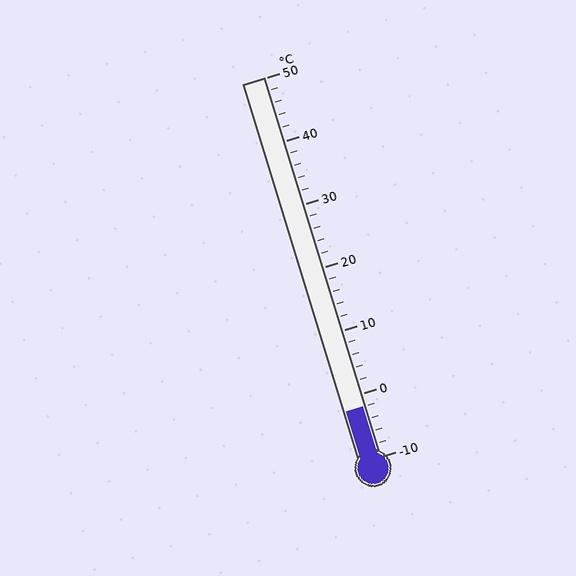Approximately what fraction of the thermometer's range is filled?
The thermometer is filled to approximately 15% of its range.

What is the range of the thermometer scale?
The thermometer scale ranges from -10°C to 50°C.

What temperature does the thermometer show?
The thermometer shows approximately -2°C.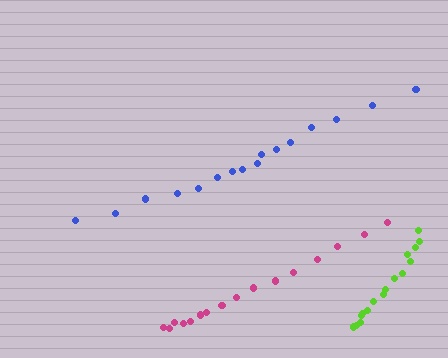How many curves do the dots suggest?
There are 3 distinct paths.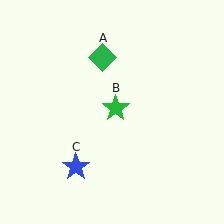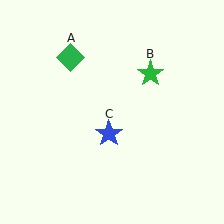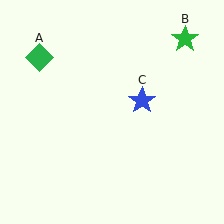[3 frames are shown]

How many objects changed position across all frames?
3 objects changed position: green diamond (object A), green star (object B), blue star (object C).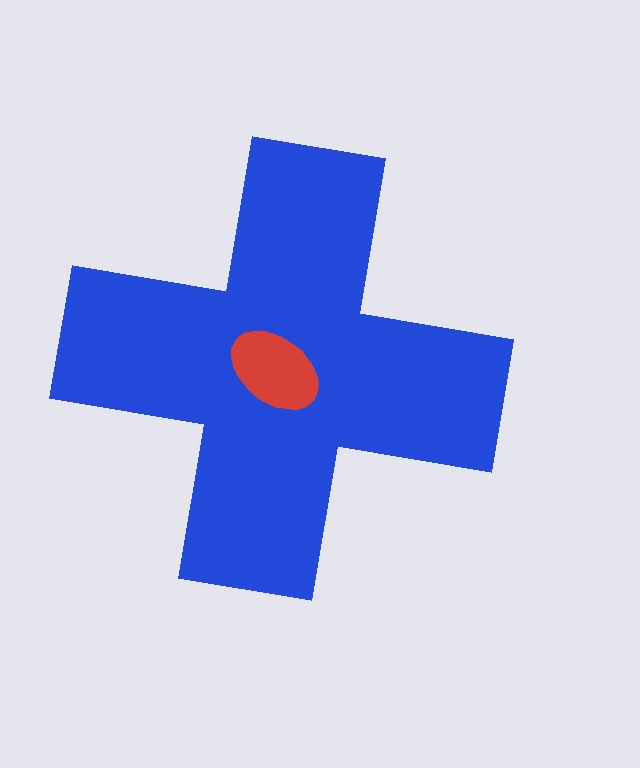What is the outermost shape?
The blue cross.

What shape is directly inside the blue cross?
The red ellipse.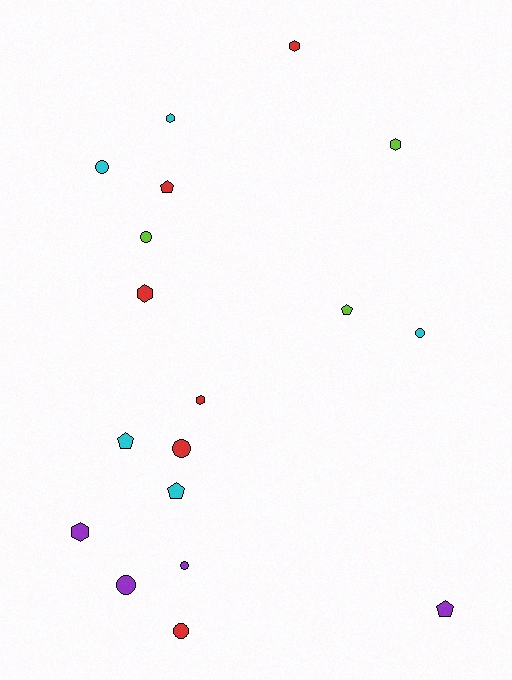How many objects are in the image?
There are 18 objects.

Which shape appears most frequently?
Circle, with 7 objects.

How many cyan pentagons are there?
There are 2 cyan pentagons.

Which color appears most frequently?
Red, with 6 objects.